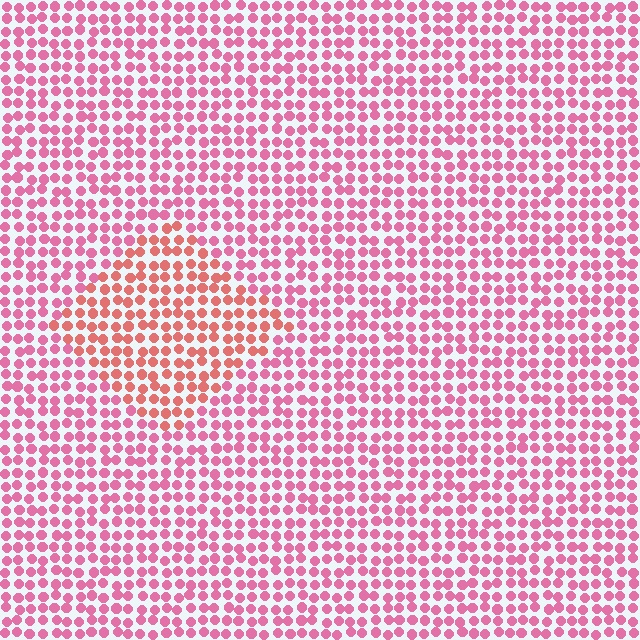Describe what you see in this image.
The image is filled with small pink elements in a uniform arrangement. A diamond-shaped region is visible where the elements are tinted to a slightly different hue, forming a subtle color boundary.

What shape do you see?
I see a diamond.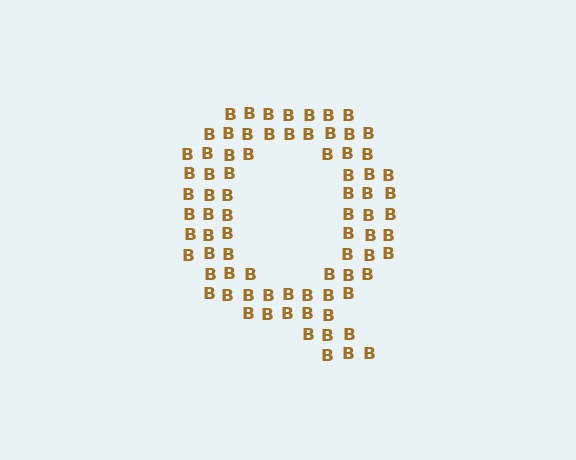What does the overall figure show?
The overall figure shows the letter Q.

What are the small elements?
The small elements are letter B's.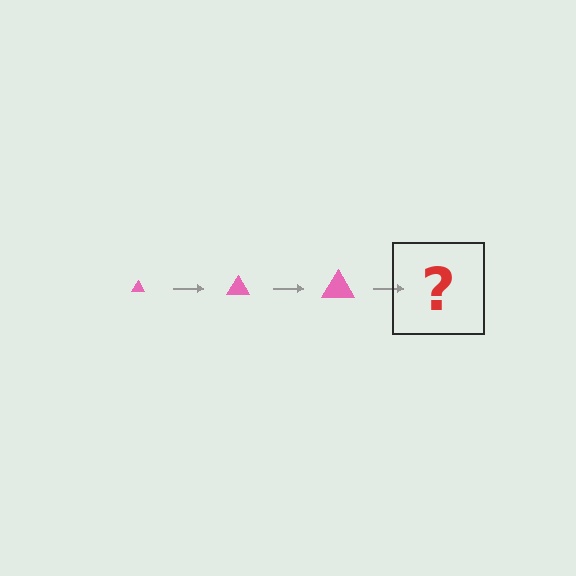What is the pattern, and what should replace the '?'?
The pattern is that the triangle gets progressively larger each step. The '?' should be a pink triangle, larger than the previous one.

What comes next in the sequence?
The next element should be a pink triangle, larger than the previous one.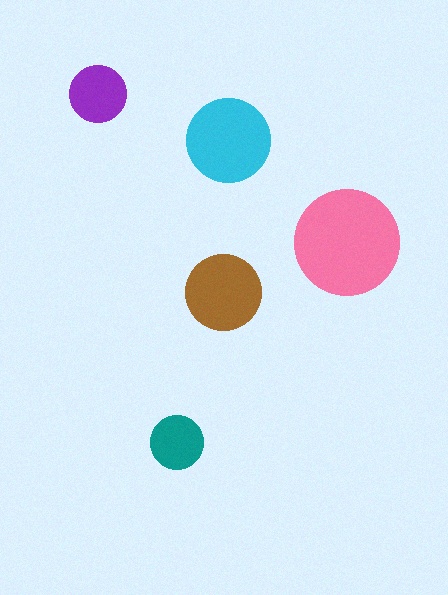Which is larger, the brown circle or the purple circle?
The brown one.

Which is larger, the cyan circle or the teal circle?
The cyan one.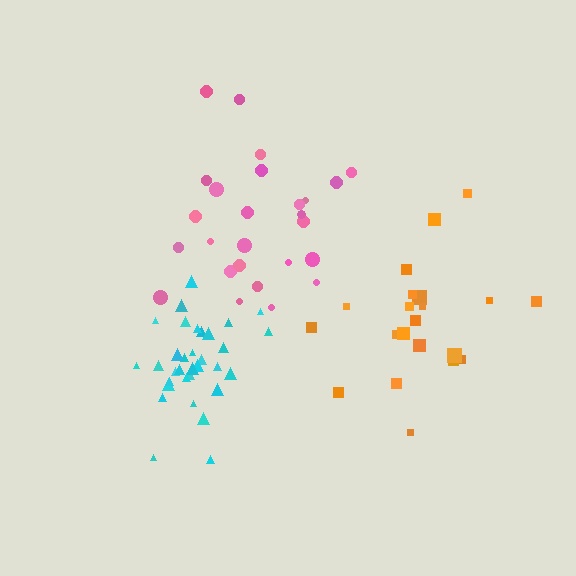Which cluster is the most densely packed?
Cyan.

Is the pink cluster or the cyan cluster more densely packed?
Cyan.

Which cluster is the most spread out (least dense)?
Orange.